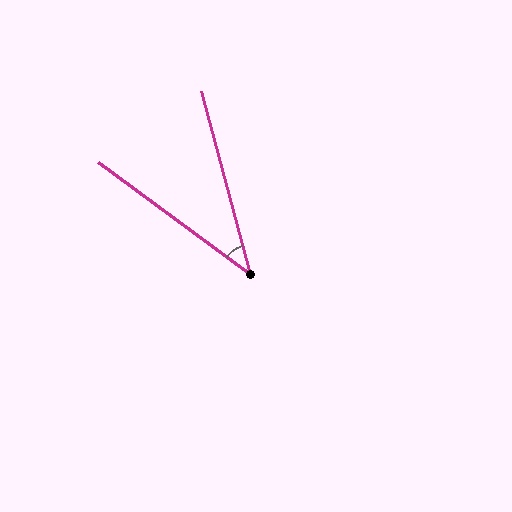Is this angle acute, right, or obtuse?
It is acute.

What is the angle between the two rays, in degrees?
Approximately 39 degrees.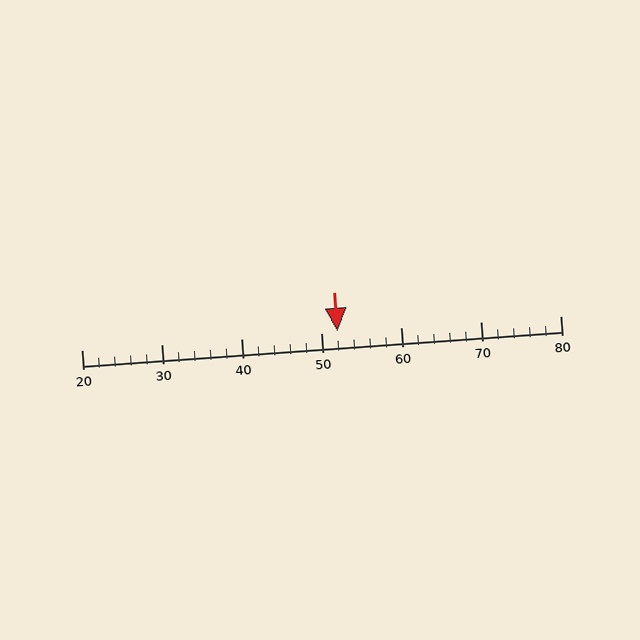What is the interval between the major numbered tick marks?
The major tick marks are spaced 10 units apart.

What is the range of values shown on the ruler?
The ruler shows values from 20 to 80.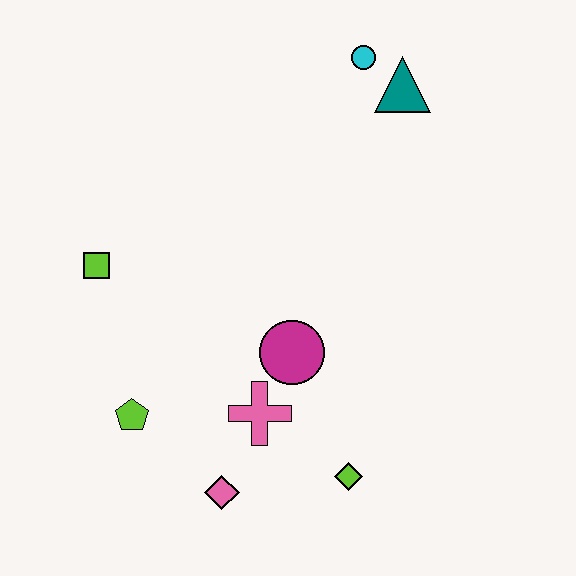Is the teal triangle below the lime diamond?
No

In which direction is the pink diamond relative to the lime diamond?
The pink diamond is to the left of the lime diamond.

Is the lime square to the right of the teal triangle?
No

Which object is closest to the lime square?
The lime pentagon is closest to the lime square.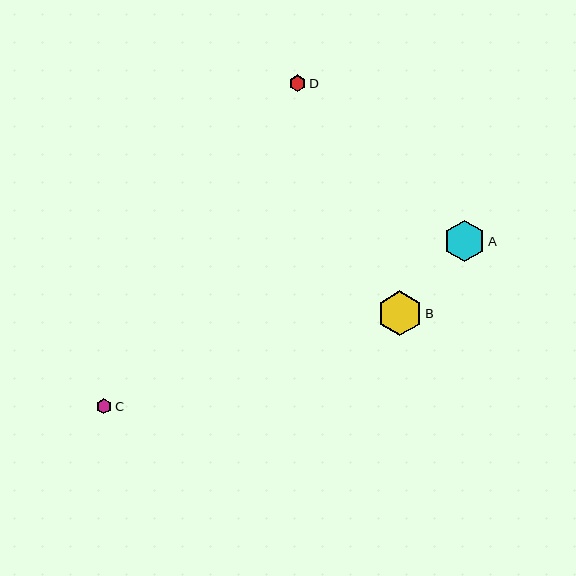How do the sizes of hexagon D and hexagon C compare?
Hexagon D and hexagon C are approximately the same size.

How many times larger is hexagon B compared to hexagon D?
Hexagon B is approximately 2.7 times the size of hexagon D.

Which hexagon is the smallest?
Hexagon C is the smallest with a size of approximately 15 pixels.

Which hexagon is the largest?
Hexagon B is the largest with a size of approximately 45 pixels.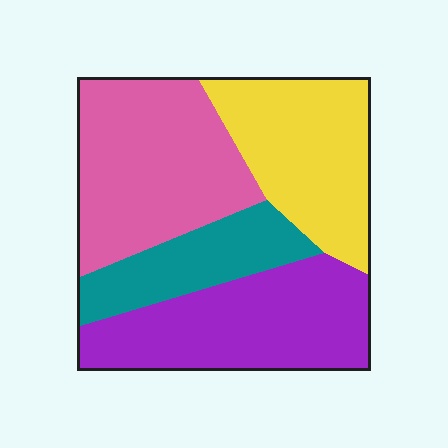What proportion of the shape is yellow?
Yellow covers roughly 25% of the shape.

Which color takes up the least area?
Teal, at roughly 15%.